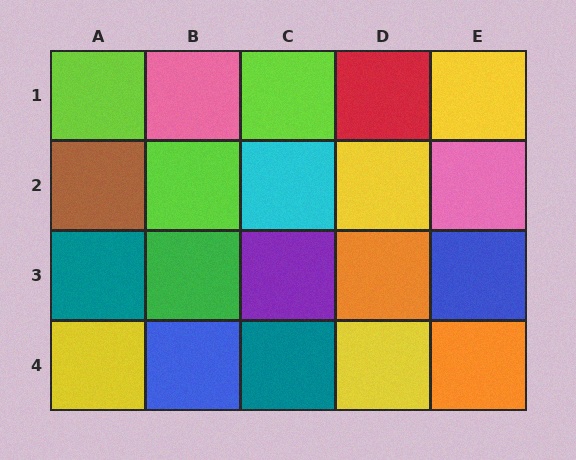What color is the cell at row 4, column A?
Yellow.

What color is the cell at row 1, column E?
Yellow.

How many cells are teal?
2 cells are teal.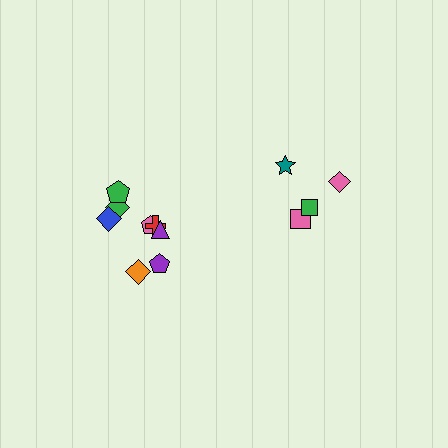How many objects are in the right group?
There are 4 objects.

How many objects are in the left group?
There are 8 objects.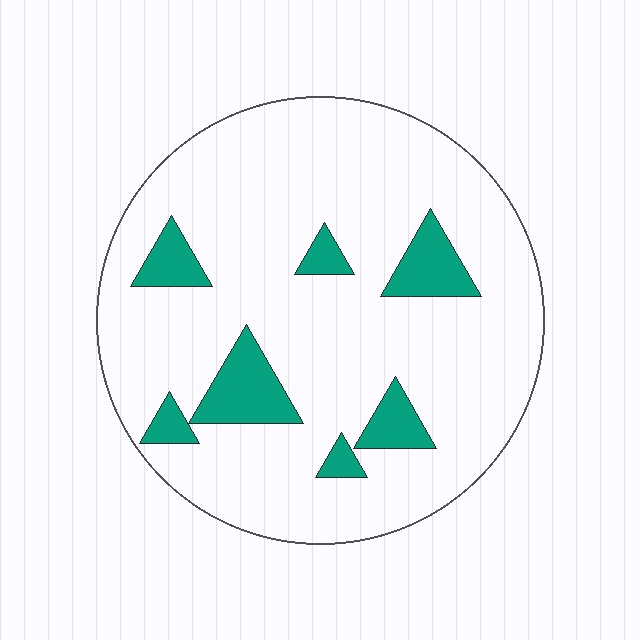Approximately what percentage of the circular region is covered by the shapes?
Approximately 15%.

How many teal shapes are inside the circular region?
7.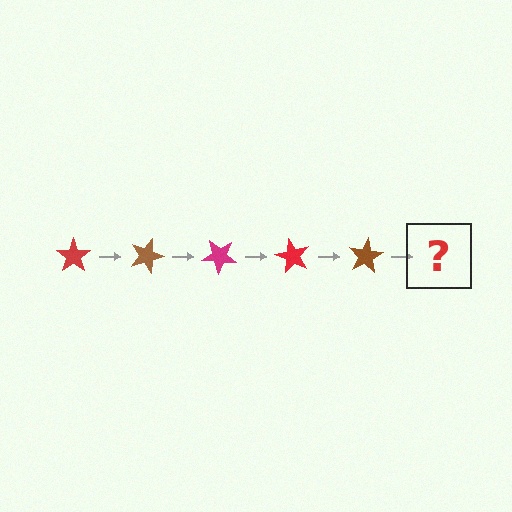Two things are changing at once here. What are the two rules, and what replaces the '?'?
The two rules are that it rotates 20 degrees each step and the color cycles through red, brown, and magenta. The '?' should be a magenta star, rotated 100 degrees from the start.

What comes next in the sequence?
The next element should be a magenta star, rotated 100 degrees from the start.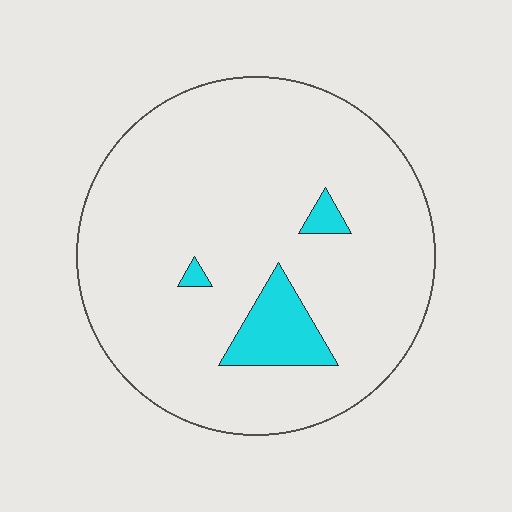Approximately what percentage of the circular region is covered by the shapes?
Approximately 10%.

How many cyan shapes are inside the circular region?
3.